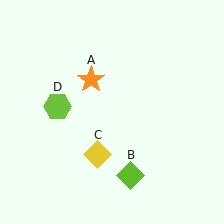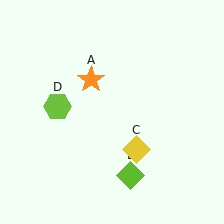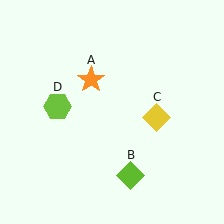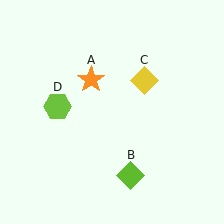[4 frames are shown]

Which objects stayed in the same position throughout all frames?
Orange star (object A) and lime diamond (object B) and lime hexagon (object D) remained stationary.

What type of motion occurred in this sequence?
The yellow diamond (object C) rotated counterclockwise around the center of the scene.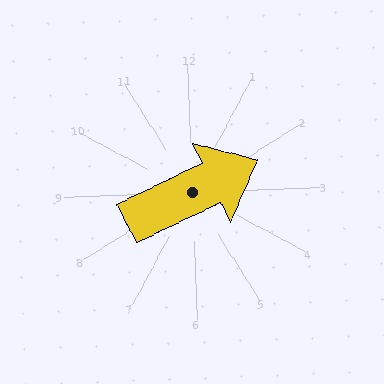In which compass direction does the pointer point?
Northeast.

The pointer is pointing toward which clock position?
Roughly 2 o'clock.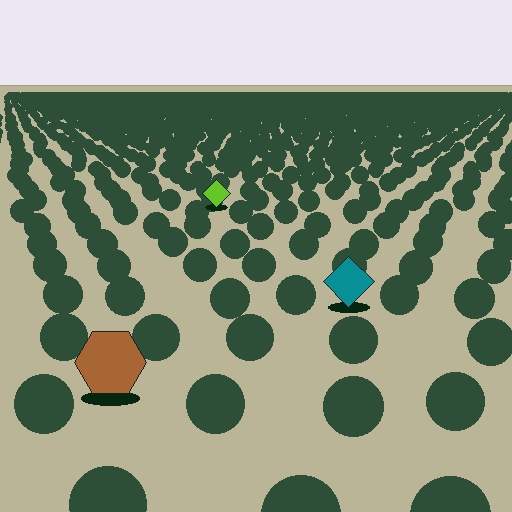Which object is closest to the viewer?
The brown hexagon is closest. The texture marks near it are larger and more spread out.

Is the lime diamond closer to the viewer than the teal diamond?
No. The teal diamond is closer — you can tell from the texture gradient: the ground texture is coarser near it.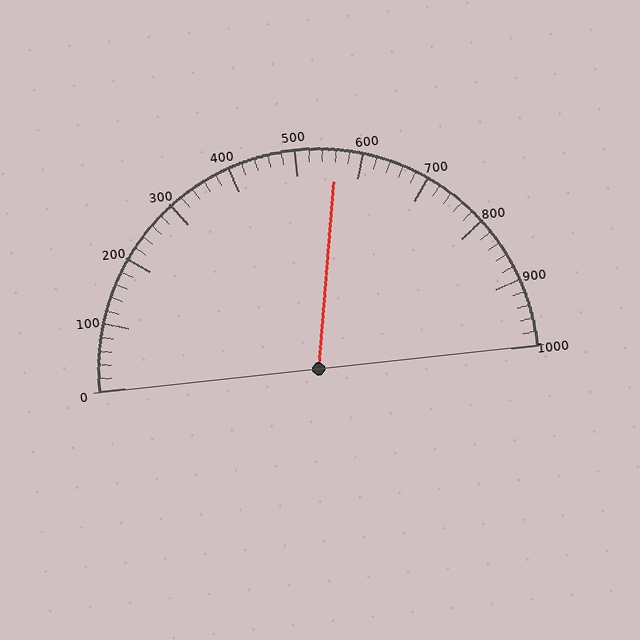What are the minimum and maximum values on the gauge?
The gauge ranges from 0 to 1000.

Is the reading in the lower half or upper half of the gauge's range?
The reading is in the upper half of the range (0 to 1000).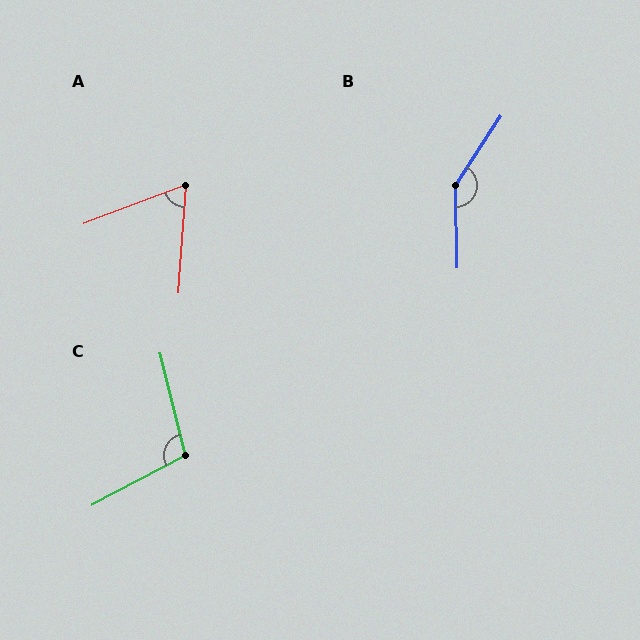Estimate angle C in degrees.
Approximately 104 degrees.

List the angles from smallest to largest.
A (65°), C (104°), B (146°).